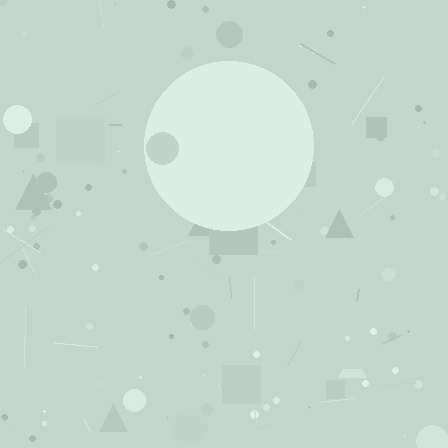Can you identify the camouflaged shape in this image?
The camouflaged shape is a circle.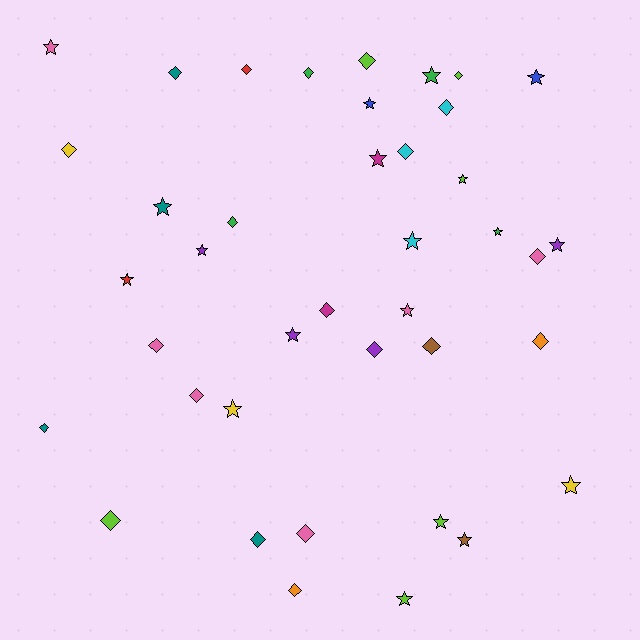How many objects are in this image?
There are 40 objects.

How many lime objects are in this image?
There are 6 lime objects.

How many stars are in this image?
There are 19 stars.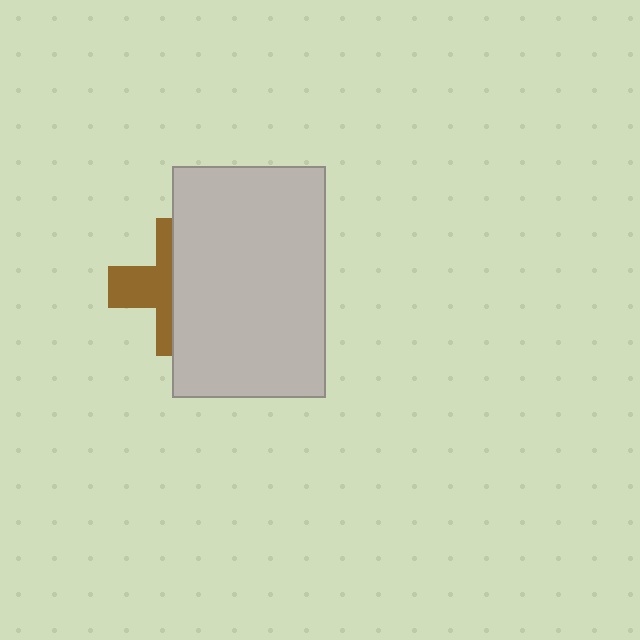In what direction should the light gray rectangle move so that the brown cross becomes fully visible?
The light gray rectangle should move right. That is the shortest direction to clear the overlap and leave the brown cross fully visible.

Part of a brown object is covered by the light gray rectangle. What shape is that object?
It is a cross.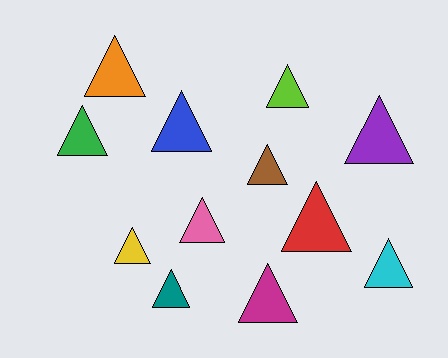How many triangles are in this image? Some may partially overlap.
There are 12 triangles.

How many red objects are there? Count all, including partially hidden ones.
There is 1 red object.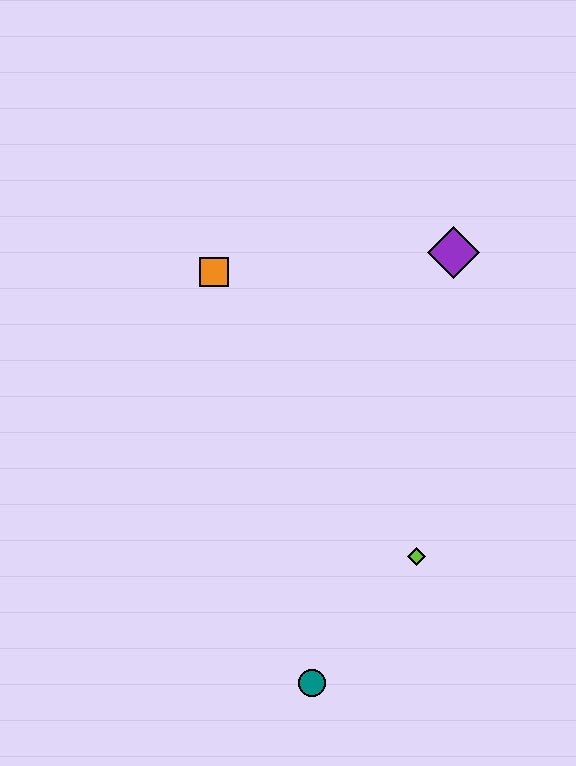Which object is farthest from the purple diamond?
The teal circle is farthest from the purple diamond.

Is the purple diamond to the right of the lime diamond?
Yes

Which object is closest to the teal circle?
The lime diamond is closest to the teal circle.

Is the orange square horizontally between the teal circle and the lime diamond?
No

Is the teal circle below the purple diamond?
Yes